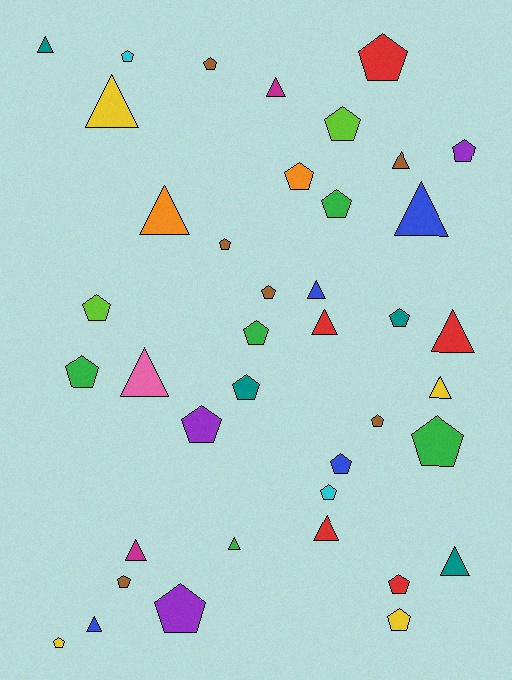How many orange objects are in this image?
There are 2 orange objects.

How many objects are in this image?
There are 40 objects.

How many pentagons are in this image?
There are 24 pentagons.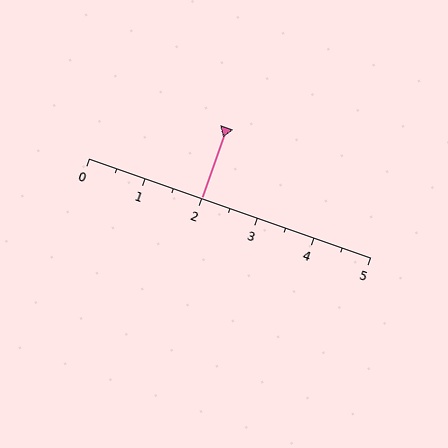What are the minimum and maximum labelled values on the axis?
The axis runs from 0 to 5.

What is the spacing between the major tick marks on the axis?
The major ticks are spaced 1 apart.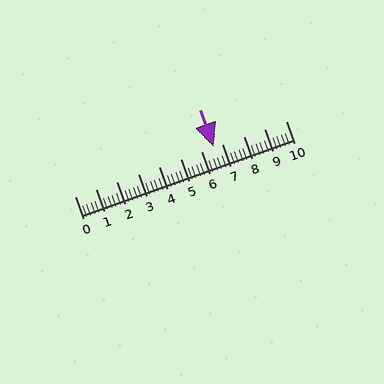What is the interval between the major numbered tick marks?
The major tick marks are spaced 1 units apart.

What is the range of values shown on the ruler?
The ruler shows values from 0 to 10.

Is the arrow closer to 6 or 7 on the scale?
The arrow is closer to 7.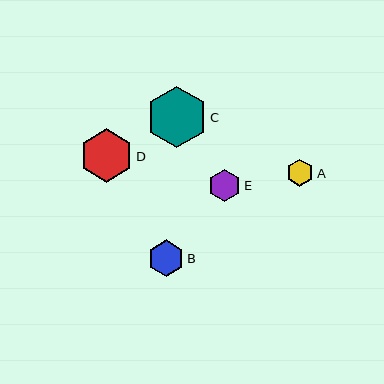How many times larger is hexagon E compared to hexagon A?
Hexagon E is approximately 1.2 times the size of hexagon A.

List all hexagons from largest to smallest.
From largest to smallest: C, D, B, E, A.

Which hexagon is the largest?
Hexagon C is the largest with a size of approximately 61 pixels.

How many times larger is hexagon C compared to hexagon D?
Hexagon C is approximately 1.1 times the size of hexagon D.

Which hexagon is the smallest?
Hexagon A is the smallest with a size of approximately 27 pixels.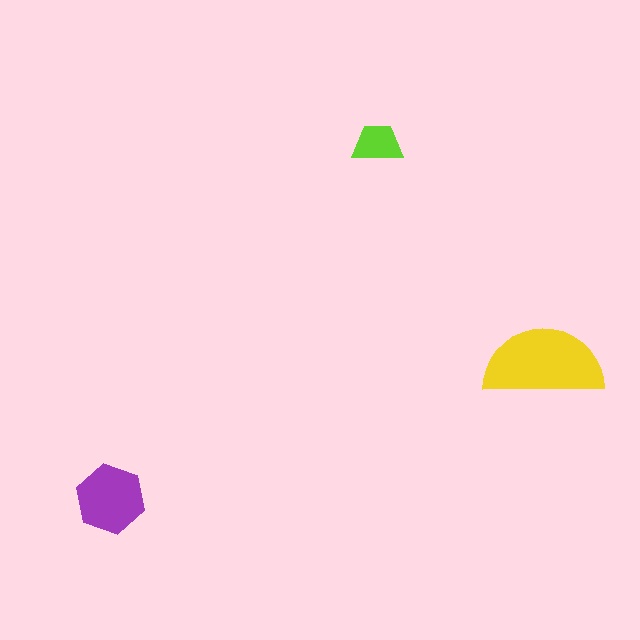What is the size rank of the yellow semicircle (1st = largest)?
1st.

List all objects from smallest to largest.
The lime trapezoid, the purple hexagon, the yellow semicircle.